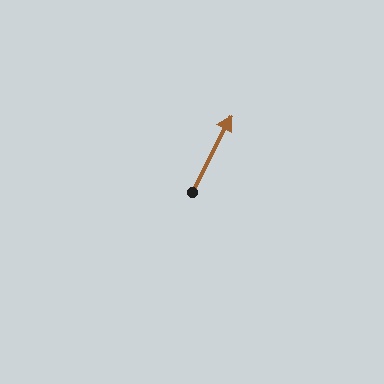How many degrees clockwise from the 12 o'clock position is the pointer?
Approximately 27 degrees.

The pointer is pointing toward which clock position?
Roughly 1 o'clock.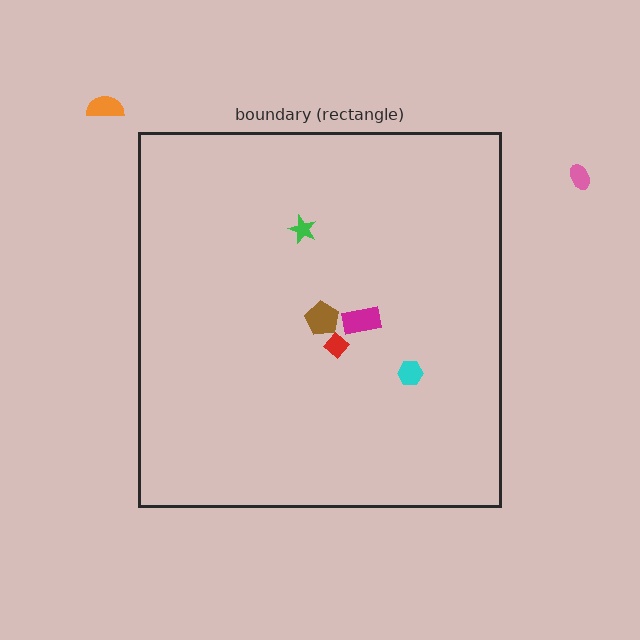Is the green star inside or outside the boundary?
Inside.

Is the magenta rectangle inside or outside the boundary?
Inside.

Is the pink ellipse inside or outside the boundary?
Outside.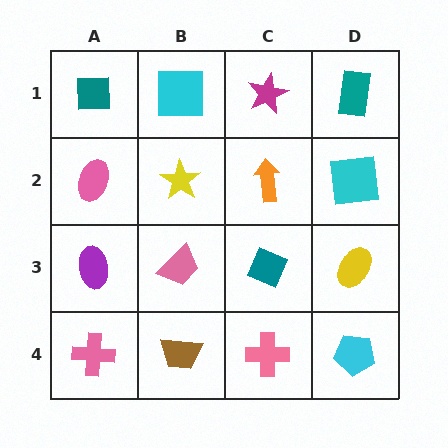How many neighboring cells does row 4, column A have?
2.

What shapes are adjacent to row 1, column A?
A pink ellipse (row 2, column A), a cyan square (row 1, column B).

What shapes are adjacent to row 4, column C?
A teal diamond (row 3, column C), a brown trapezoid (row 4, column B), a cyan pentagon (row 4, column D).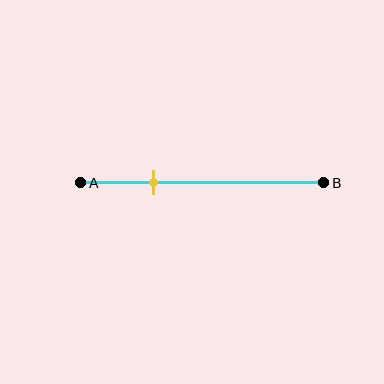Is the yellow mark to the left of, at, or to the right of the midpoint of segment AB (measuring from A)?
The yellow mark is to the left of the midpoint of segment AB.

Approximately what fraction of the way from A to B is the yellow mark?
The yellow mark is approximately 30% of the way from A to B.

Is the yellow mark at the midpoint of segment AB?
No, the mark is at about 30% from A, not at the 50% midpoint.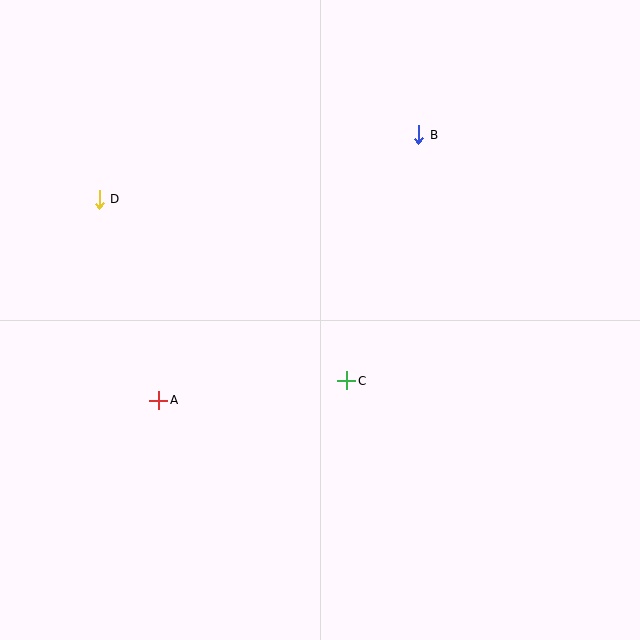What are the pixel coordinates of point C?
Point C is at (347, 381).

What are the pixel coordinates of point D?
Point D is at (99, 199).